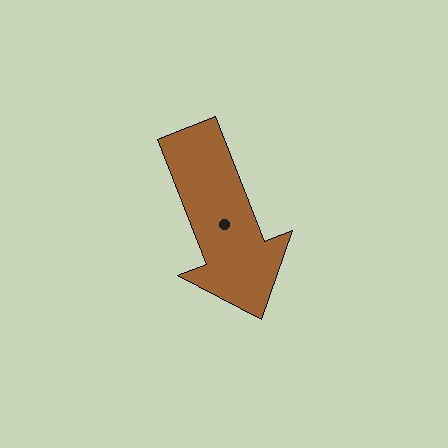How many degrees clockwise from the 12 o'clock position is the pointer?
Approximately 159 degrees.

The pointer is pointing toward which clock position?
Roughly 5 o'clock.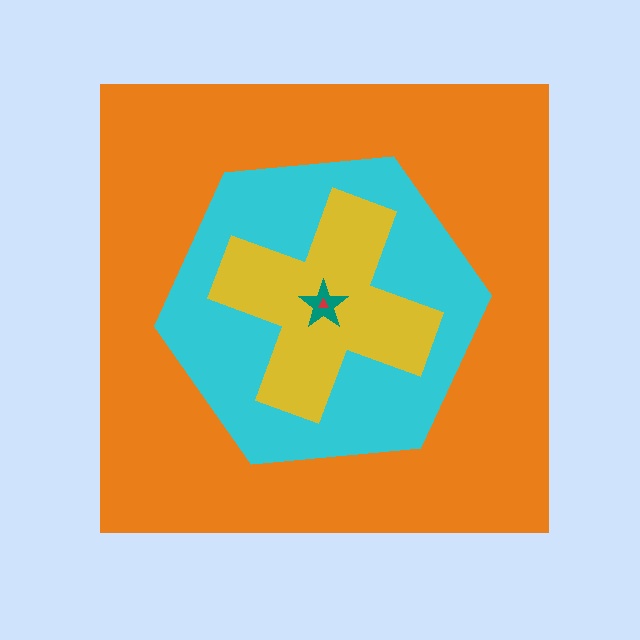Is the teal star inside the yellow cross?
Yes.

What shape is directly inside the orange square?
The cyan hexagon.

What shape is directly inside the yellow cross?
The teal star.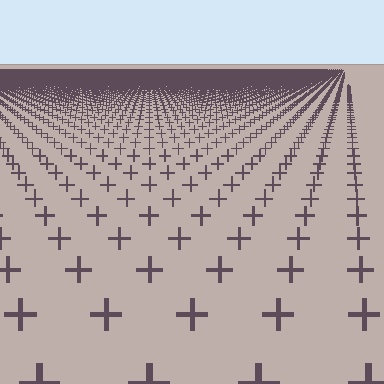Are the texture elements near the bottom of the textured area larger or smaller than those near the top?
Larger. Near the bottom, elements are closer to the viewer and appear at a bigger on-screen size.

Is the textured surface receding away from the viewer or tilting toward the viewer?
The surface is receding away from the viewer. Texture elements get smaller and denser toward the top.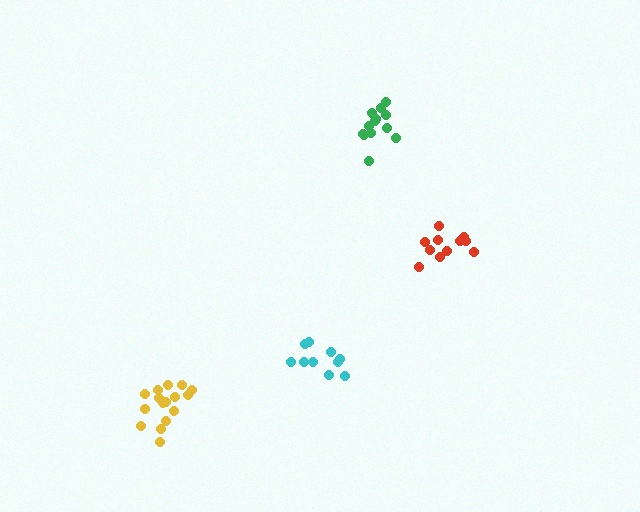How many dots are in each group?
Group 1: 13 dots, Group 2: 11 dots, Group 3: 10 dots, Group 4: 16 dots (50 total).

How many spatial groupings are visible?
There are 4 spatial groupings.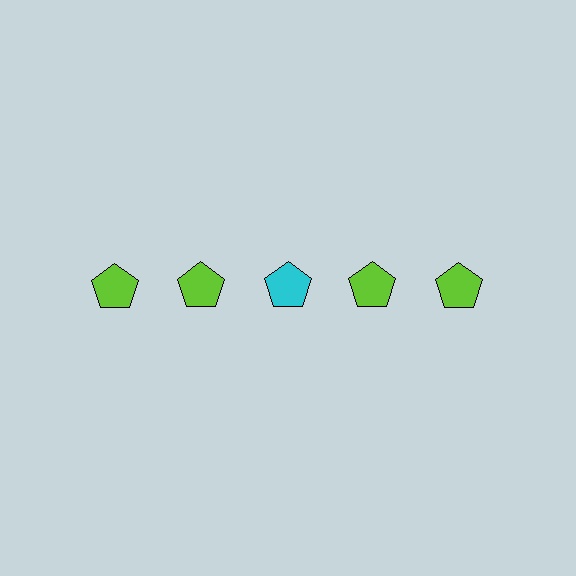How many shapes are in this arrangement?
There are 5 shapes arranged in a grid pattern.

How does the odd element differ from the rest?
It has a different color: cyan instead of lime.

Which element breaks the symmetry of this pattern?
The cyan pentagon in the top row, center column breaks the symmetry. All other shapes are lime pentagons.